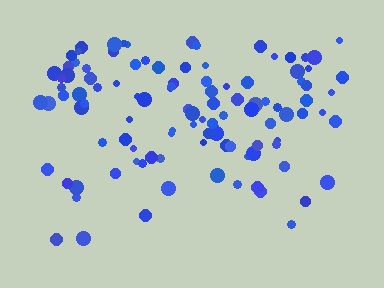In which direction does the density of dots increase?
From bottom to top, with the top side densest.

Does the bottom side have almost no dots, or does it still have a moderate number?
Still a moderate number, just noticeably fewer than the top.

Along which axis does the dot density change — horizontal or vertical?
Vertical.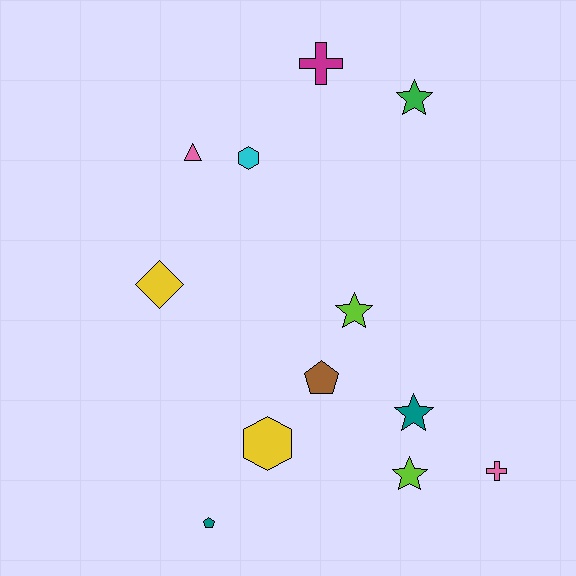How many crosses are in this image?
There are 2 crosses.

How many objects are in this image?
There are 12 objects.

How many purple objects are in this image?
There are no purple objects.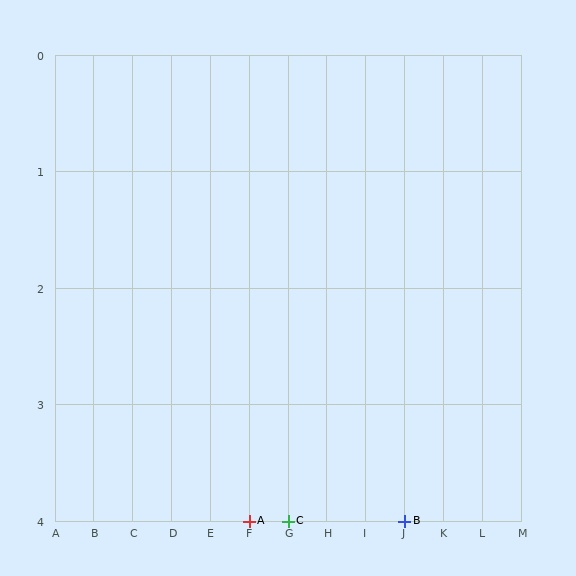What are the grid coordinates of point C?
Point C is at grid coordinates (G, 4).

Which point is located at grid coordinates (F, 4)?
Point A is at (F, 4).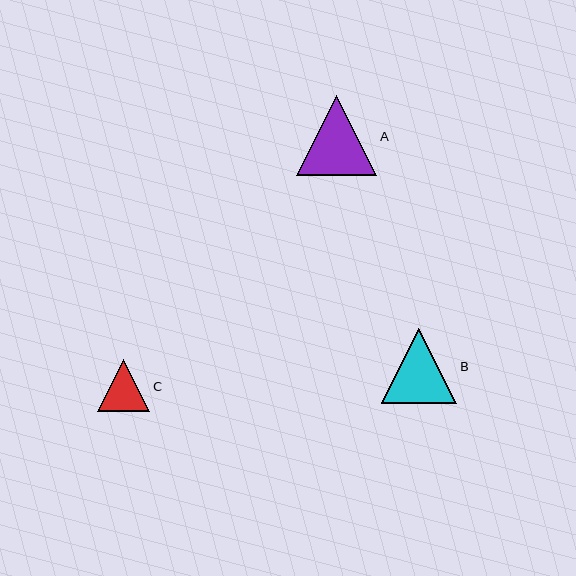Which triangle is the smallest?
Triangle C is the smallest with a size of approximately 52 pixels.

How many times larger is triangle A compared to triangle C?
Triangle A is approximately 1.5 times the size of triangle C.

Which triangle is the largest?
Triangle A is the largest with a size of approximately 80 pixels.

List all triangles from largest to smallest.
From largest to smallest: A, B, C.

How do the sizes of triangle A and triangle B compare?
Triangle A and triangle B are approximately the same size.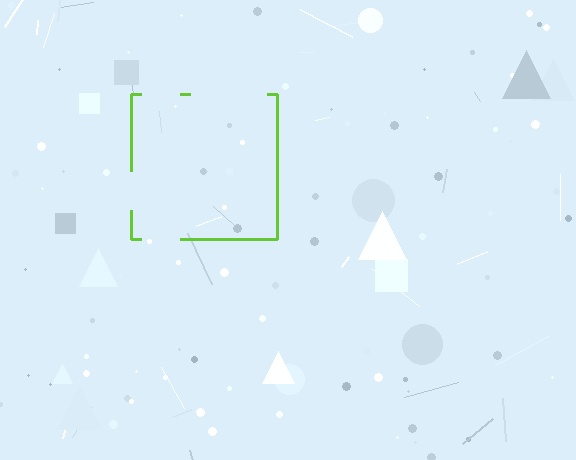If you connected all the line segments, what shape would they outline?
They would outline a square.